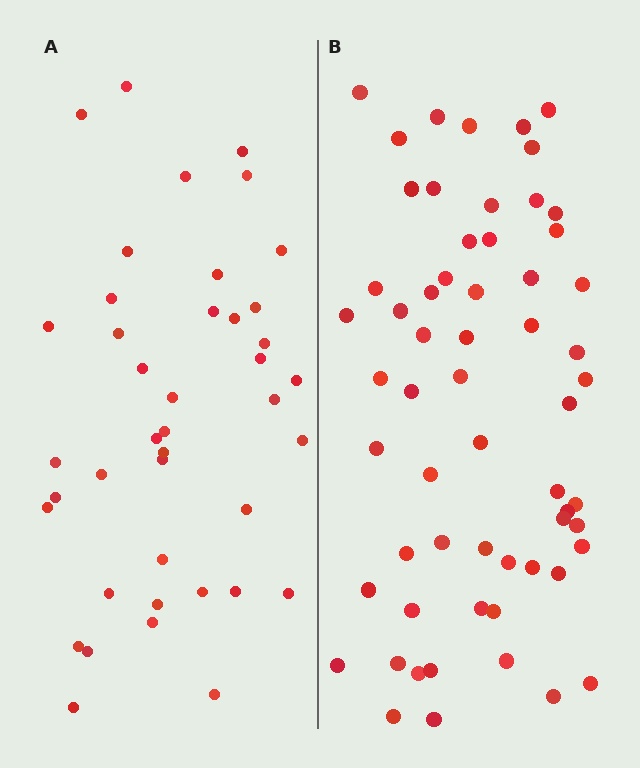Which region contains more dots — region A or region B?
Region B (the right region) has more dots.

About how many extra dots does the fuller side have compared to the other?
Region B has approximately 20 more dots than region A.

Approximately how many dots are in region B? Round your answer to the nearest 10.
About 60 dots.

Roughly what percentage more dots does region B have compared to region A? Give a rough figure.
About 45% more.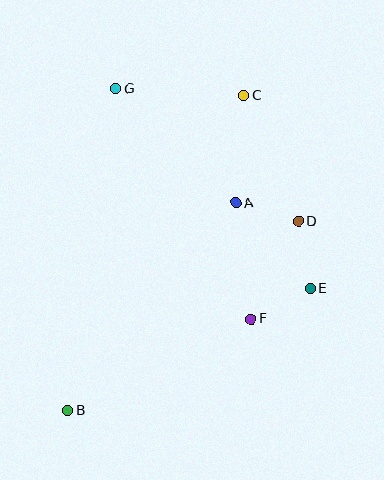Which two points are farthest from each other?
Points B and C are farthest from each other.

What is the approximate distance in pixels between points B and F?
The distance between B and F is approximately 205 pixels.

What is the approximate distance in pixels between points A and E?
The distance between A and E is approximately 113 pixels.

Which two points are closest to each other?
Points A and D are closest to each other.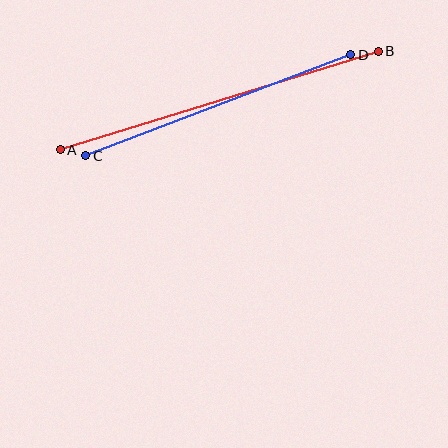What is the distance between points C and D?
The distance is approximately 283 pixels.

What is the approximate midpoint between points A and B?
The midpoint is at approximately (219, 100) pixels.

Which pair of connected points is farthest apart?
Points A and B are farthest apart.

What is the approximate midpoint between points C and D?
The midpoint is at approximately (218, 105) pixels.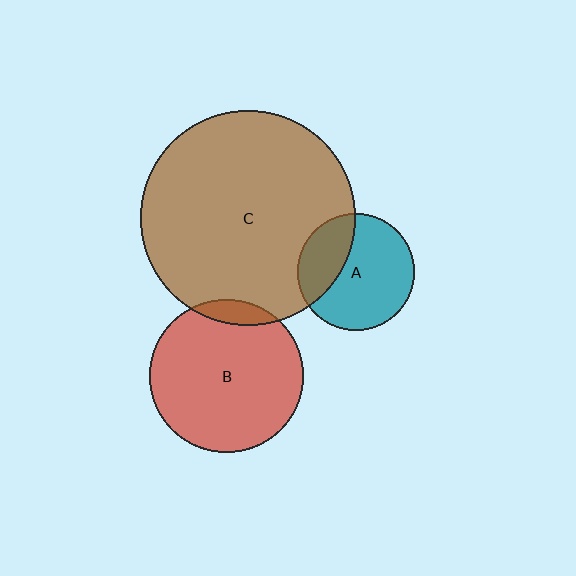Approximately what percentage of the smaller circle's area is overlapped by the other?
Approximately 30%.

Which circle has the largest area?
Circle C (brown).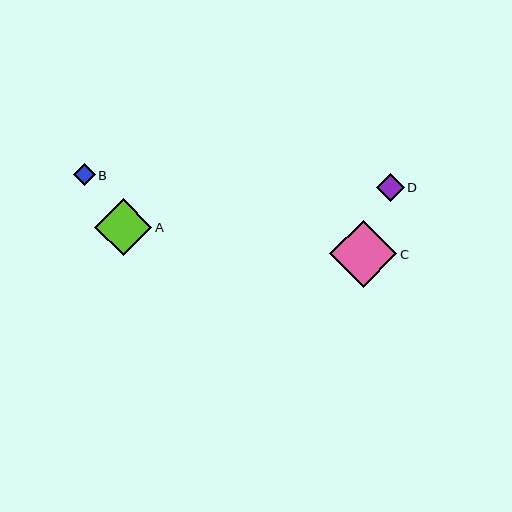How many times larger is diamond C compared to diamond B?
Diamond C is approximately 3.0 times the size of diamond B.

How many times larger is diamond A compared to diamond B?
Diamond A is approximately 2.6 times the size of diamond B.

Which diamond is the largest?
Diamond C is the largest with a size of approximately 67 pixels.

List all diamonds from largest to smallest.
From largest to smallest: C, A, D, B.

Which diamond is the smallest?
Diamond B is the smallest with a size of approximately 22 pixels.